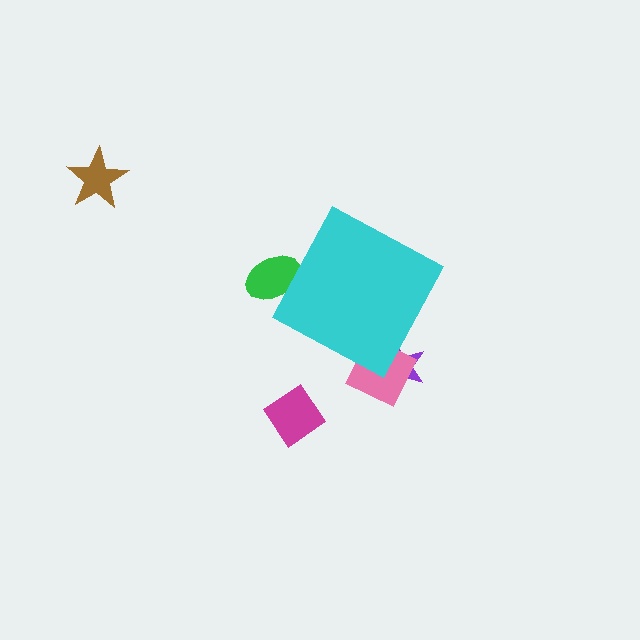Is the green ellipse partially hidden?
Yes, the green ellipse is partially hidden behind the cyan diamond.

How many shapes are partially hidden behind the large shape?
3 shapes are partially hidden.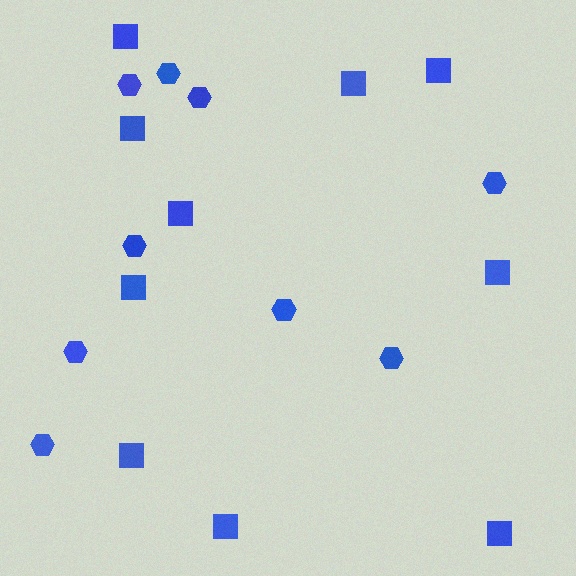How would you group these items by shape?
There are 2 groups: one group of hexagons (9) and one group of squares (10).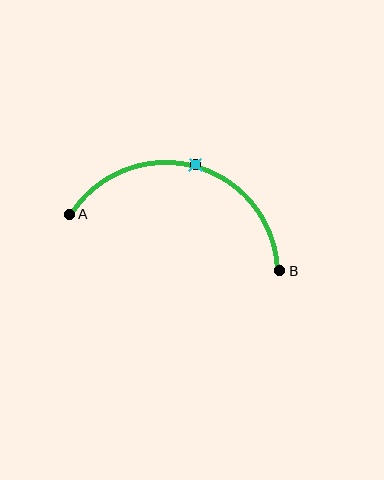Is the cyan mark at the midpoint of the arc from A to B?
Yes. The cyan mark lies on the arc at equal arc-length from both A and B — it is the arc midpoint.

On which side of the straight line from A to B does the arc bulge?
The arc bulges above the straight line connecting A and B.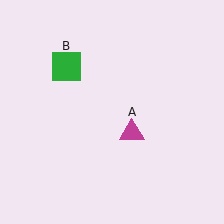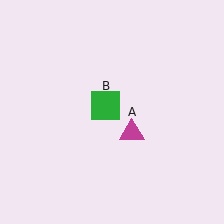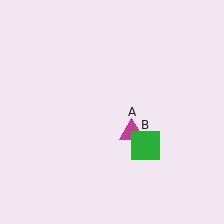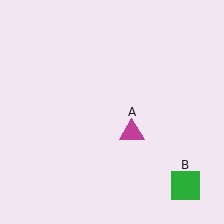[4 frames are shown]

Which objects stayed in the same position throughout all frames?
Magenta triangle (object A) remained stationary.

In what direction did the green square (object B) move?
The green square (object B) moved down and to the right.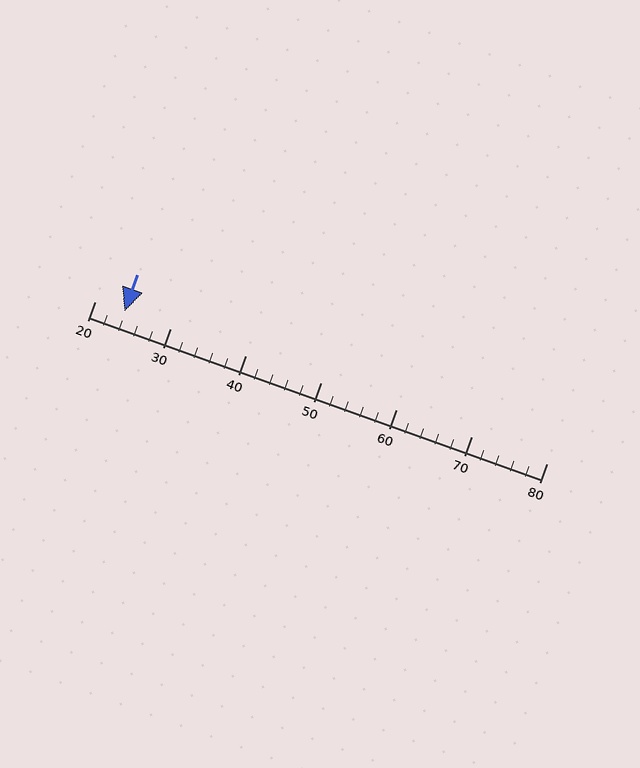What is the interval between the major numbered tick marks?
The major tick marks are spaced 10 units apart.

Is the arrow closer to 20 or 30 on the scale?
The arrow is closer to 20.